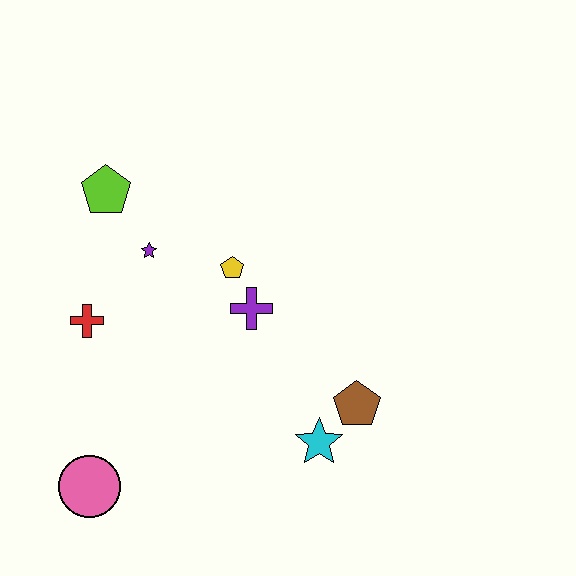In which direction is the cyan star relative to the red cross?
The cyan star is to the right of the red cross.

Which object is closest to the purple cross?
The yellow pentagon is closest to the purple cross.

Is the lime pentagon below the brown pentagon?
No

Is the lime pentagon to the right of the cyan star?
No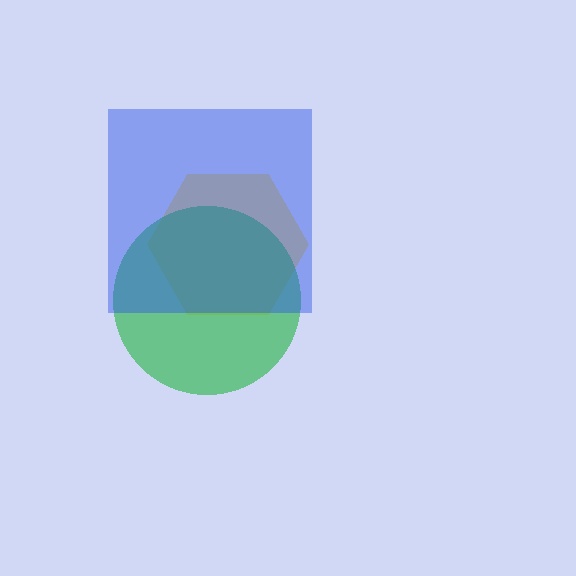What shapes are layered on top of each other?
The layered shapes are: a yellow hexagon, a green circle, a blue square.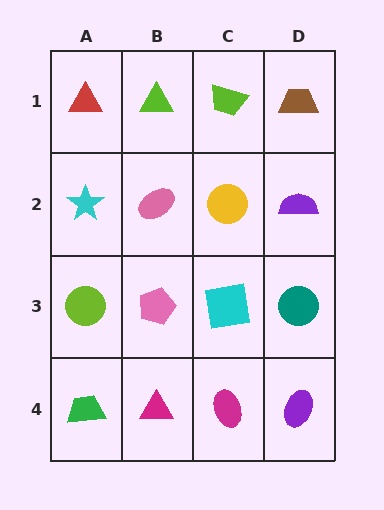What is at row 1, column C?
A lime trapezoid.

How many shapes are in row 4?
4 shapes.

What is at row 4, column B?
A magenta triangle.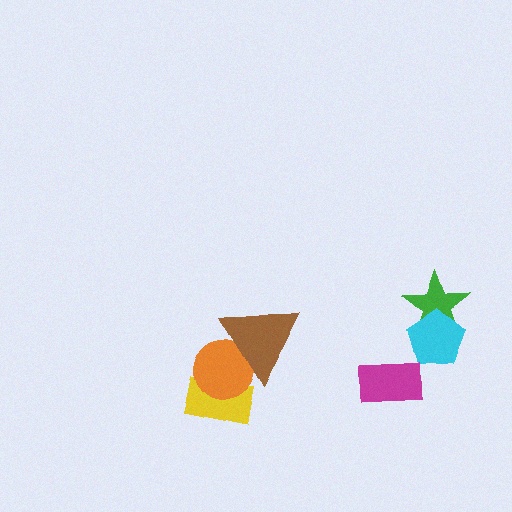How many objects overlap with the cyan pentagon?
1 object overlaps with the cyan pentagon.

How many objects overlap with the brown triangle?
1 object overlaps with the brown triangle.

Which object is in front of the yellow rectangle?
The orange circle is in front of the yellow rectangle.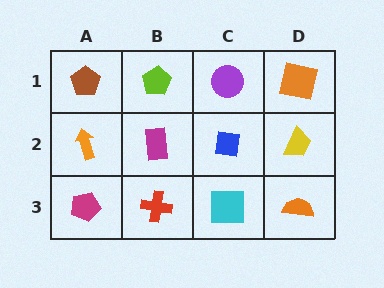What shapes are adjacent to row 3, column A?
An orange arrow (row 2, column A), a red cross (row 3, column B).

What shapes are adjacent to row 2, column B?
A lime pentagon (row 1, column B), a red cross (row 3, column B), an orange arrow (row 2, column A), a blue square (row 2, column C).